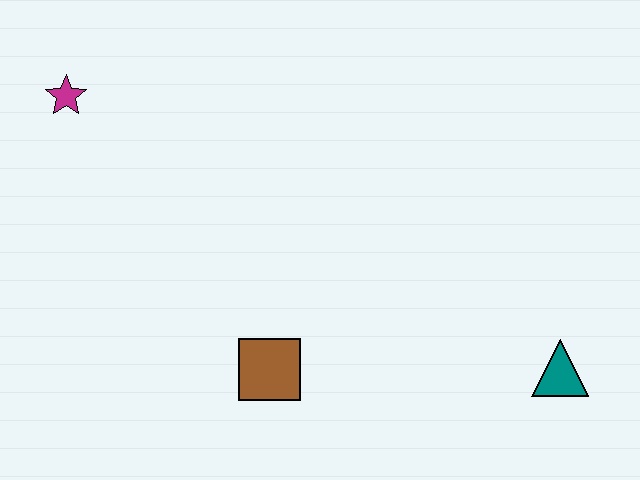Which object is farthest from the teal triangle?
The magenta star is farthest from the teal triangle.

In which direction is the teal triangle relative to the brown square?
The teal triangle is to the right of the brown square.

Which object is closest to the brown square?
The teal triangle is closest to the brown square.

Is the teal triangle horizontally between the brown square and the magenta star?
No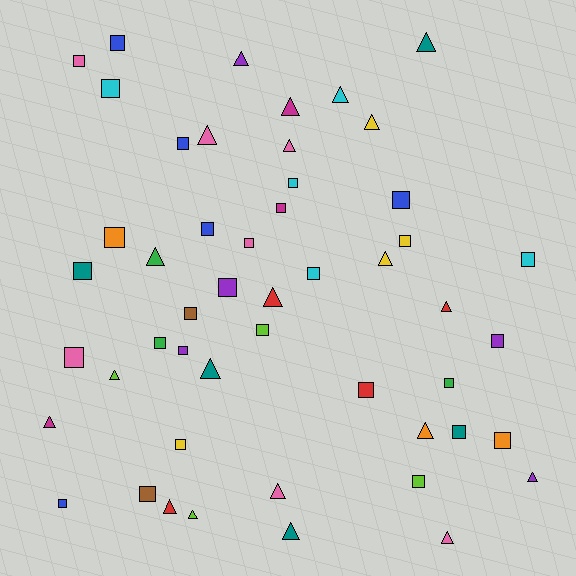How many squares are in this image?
There are 29 squares.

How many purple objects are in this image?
There are 5 purple objects.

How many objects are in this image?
There are 50 objects.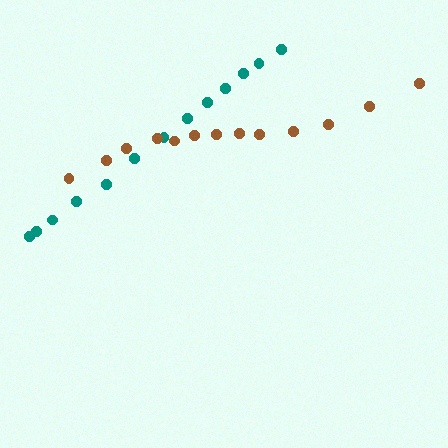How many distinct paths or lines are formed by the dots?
There are 2 distinct paths.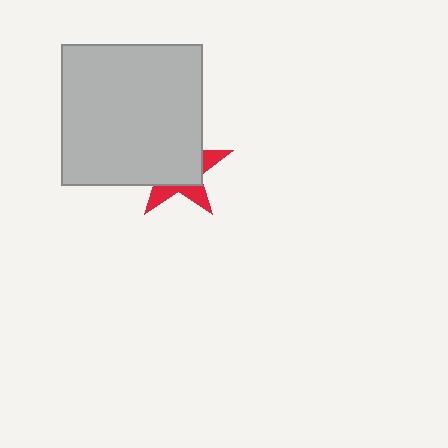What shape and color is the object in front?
The object in front is a light gray square.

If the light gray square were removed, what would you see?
You would see the complete red star.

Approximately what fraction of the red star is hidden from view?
Roughly 66% of the red star is hidden behind the light gray square.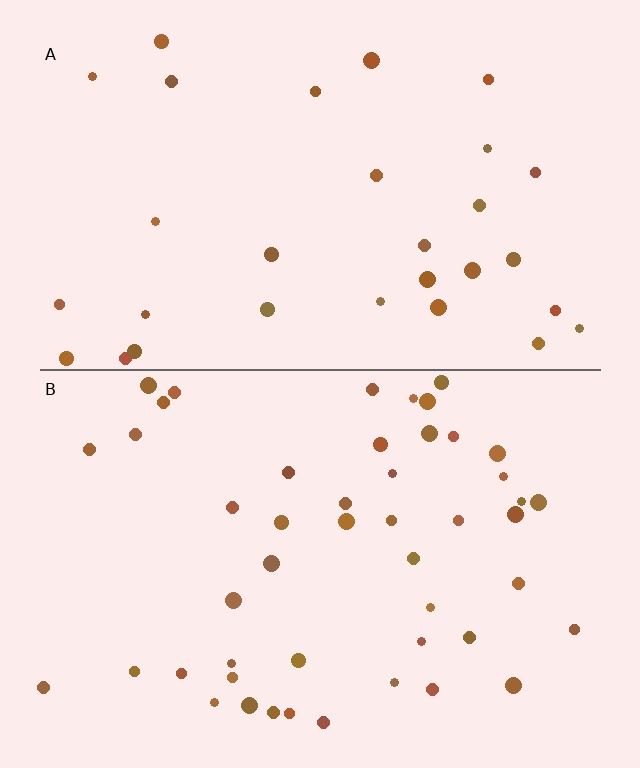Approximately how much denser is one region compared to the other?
Approximately 1.6× — region B over region A.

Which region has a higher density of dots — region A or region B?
B (the bottom).